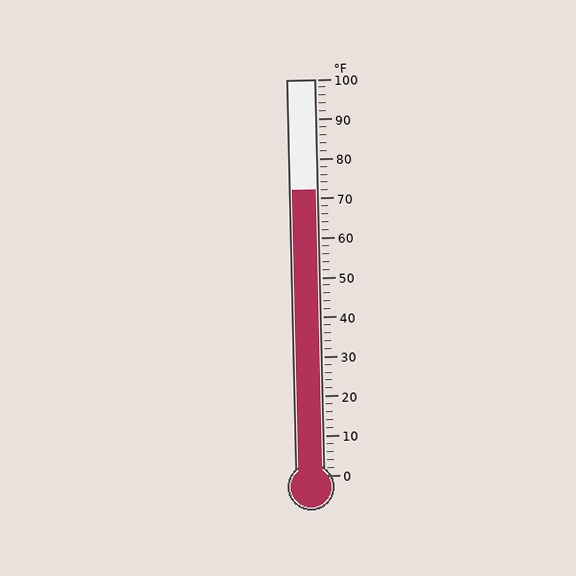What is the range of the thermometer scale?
The thermometer scale ranges from 0°F to 100°F.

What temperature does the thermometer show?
The thermometer shows approximately 72°F.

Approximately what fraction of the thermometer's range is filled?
The thermometer is filled to approximately 70% of its range.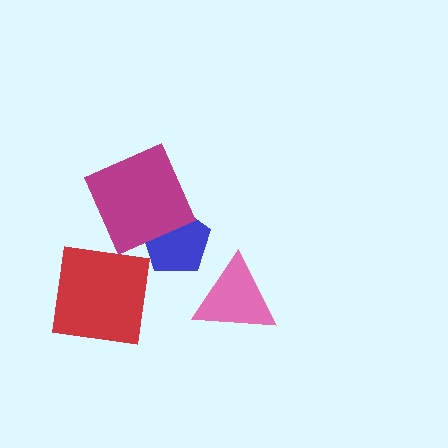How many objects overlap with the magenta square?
1 object overlaps with the magenta square.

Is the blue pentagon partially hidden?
Yes, it is partially covered by another shape.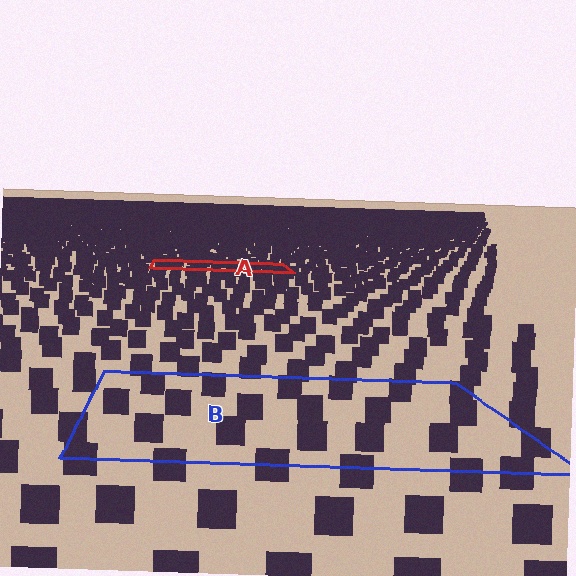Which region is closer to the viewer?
Region B is closer. The texture elements there are larger and more spread out.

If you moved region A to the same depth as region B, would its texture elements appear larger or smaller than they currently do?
They would appear larger. At a closer depth, the same texture elements are projected at a bigger on-screen size.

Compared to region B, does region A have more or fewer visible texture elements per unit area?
Region A has more texture elements per unit area — they are packed more densely because it is farther away.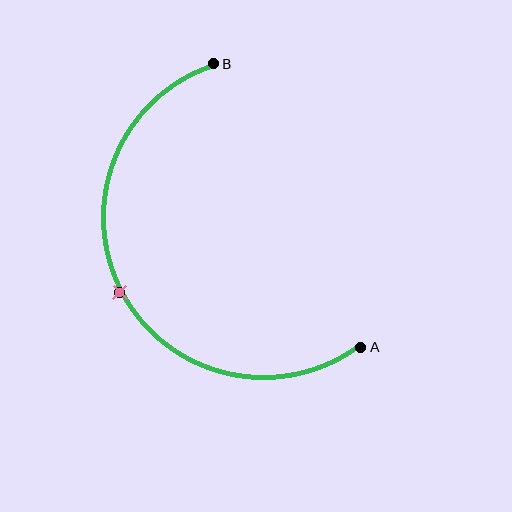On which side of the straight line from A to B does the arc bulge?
The arc bulges to the left of the straight line connecting A and B.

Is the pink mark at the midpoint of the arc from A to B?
Yes. The pink mark lies on the arc at equal arc-length from both A and B — it is the arc midpoint.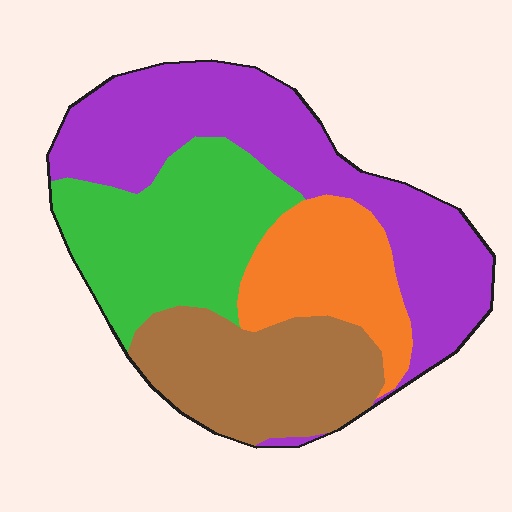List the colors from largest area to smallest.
From largest to smallest: purple, green, brown, orange.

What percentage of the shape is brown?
Brown covers around 20% of the shape.